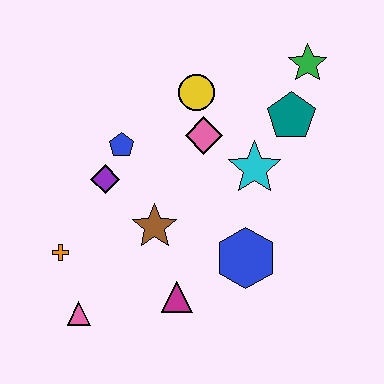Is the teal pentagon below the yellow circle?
Yes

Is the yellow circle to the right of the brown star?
Yes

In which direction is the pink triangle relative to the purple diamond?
The pink triangle is below the purple diamond.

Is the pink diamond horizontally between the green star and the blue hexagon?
No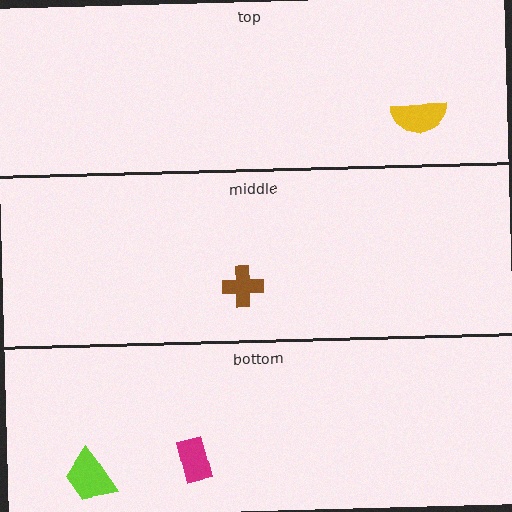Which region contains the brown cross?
The middle region.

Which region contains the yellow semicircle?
The top region.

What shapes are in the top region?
The yellow semicircle.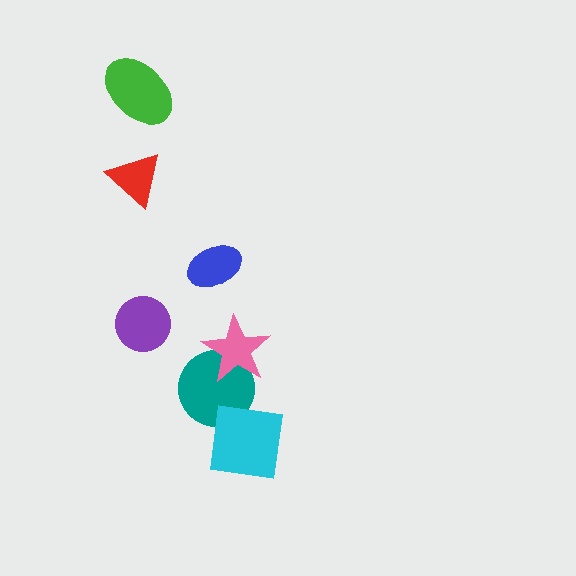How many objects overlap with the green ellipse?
0 objects overlap with the green ellipse.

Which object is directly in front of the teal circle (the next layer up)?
The pink star is directly in front of the teal circle.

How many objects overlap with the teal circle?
2 objects overlap with the teal circle.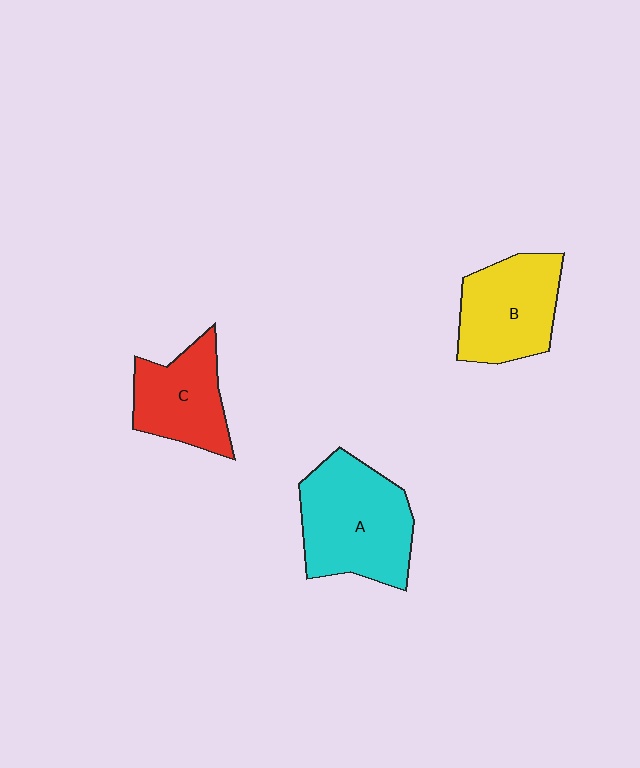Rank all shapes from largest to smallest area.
From largest to smallest: A (cyan), B (yellow), C (red).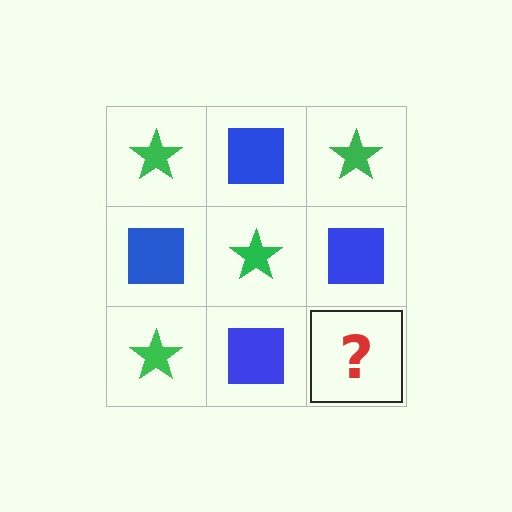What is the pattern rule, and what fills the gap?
The rule is that it alternates green star and blue square in a checkerboard pattern. The gap should be filled with a green star.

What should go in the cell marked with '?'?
The missing cell should contain a green star.